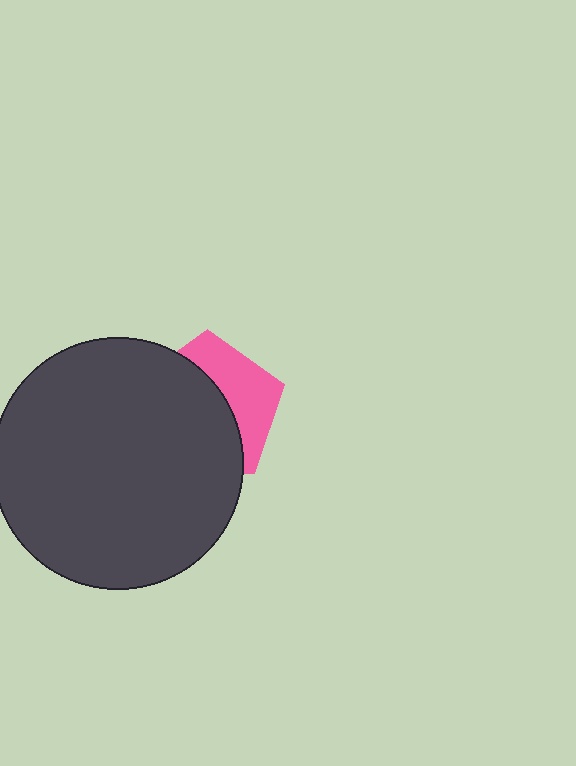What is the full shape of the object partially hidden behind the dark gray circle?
The partially hidden object is a pink pentagon.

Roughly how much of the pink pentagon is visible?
A small part of it is visible (roughly 38%).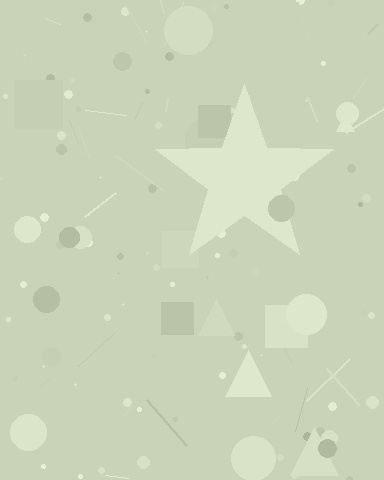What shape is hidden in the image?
A star is hidden in the image.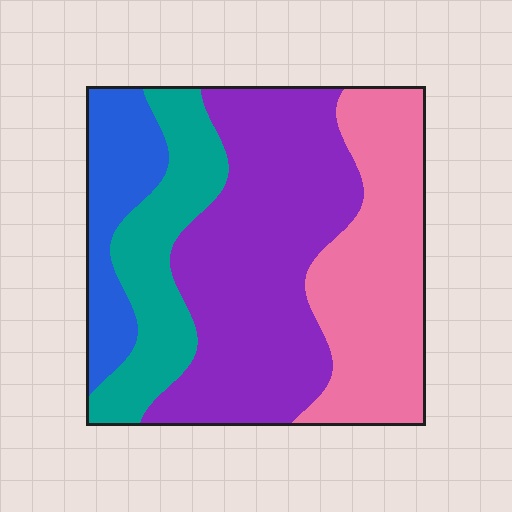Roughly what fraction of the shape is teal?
Teal takes up about one sixth (1/6) of the shape.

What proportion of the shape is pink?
Pink takes up about one quarter (1/4) of the shape.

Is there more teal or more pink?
Pink.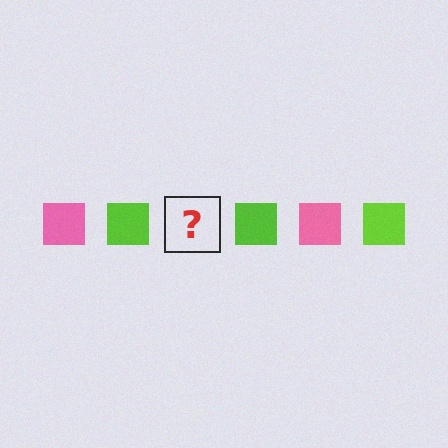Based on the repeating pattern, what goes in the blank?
The blank should be a pink square.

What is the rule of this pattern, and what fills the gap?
The rule is that the pattern cycles through pink, lime squares. The gap should be filled with a pink square.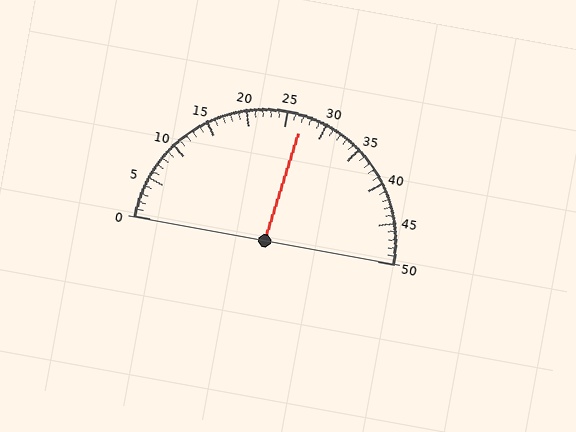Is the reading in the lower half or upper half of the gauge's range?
The reading is in the upper half of the range (0 to 50).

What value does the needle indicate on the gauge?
The needle indicates approximately 27.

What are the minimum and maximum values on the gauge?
The gauge ranges from 0 to 50.